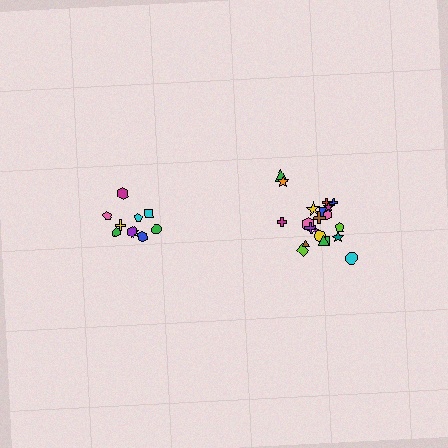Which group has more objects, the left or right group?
The right group.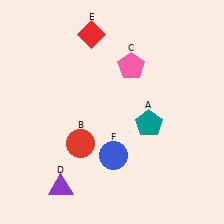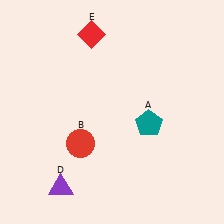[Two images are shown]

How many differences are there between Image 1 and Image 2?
There are 2 differences between the two images.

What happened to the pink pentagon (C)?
The pink pentagon (C) was removed in Image 2. It was in the top-right area of Image 1.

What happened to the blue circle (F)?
The blue circle (F) was removed in Image 2. It was in the bottom-right area of Image 1.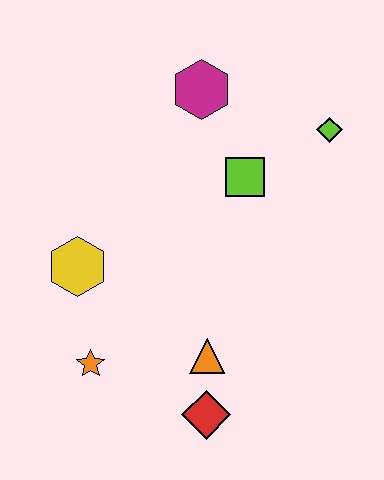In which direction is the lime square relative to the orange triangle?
The lime square is above the orange triangle.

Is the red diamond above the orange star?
No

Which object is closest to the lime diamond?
The lime square is closest to the lime diamond.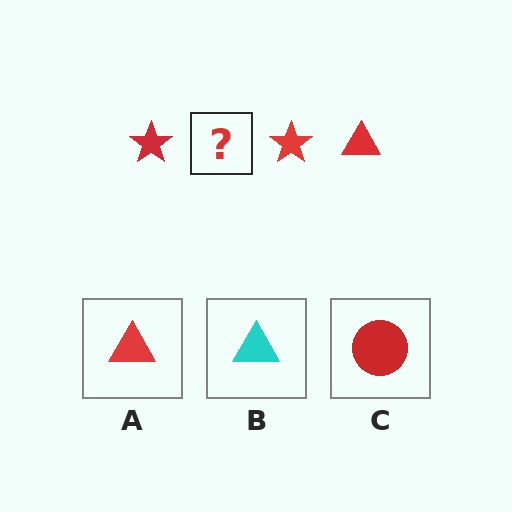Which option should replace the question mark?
Option A.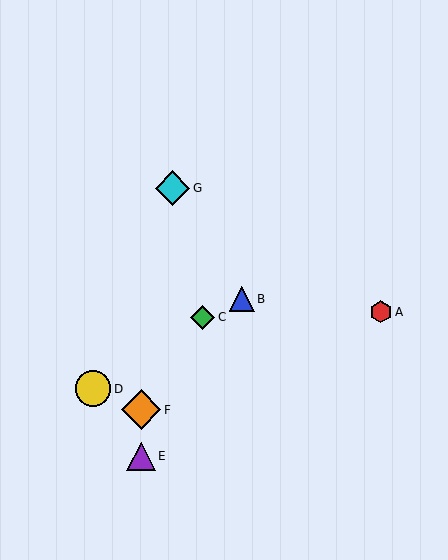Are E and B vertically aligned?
No, E is at x≈141 and B is at x≈242.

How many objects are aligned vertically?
2 objects (E, F) are aligned vertically.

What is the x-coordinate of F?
Object F is at x≈141.